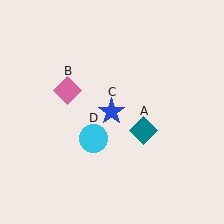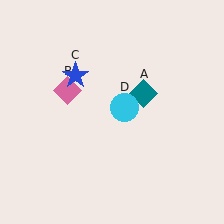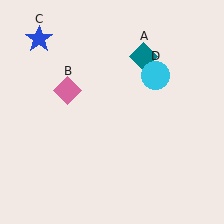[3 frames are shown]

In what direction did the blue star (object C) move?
The blue star (object C) moved up and to the left.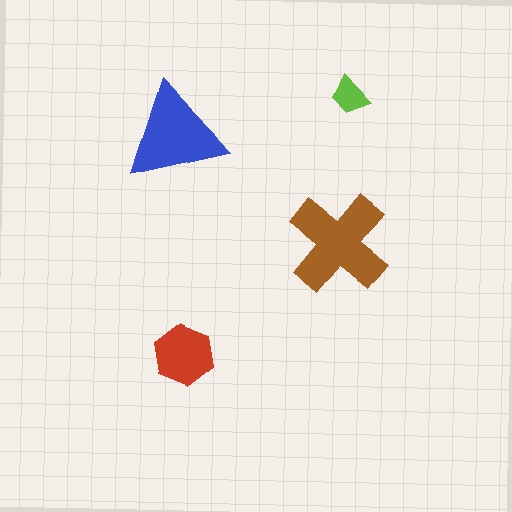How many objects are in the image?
There are 4 objects in the image.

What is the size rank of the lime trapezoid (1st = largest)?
4th.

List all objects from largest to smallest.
The brown cross, the blue triangle, the red hexagon, the lime trapezoid.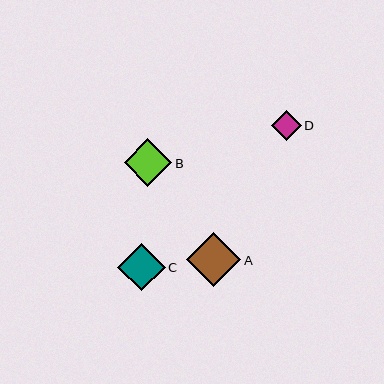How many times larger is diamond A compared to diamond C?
Diamond A is approximately 1.1 times the size of diamond C.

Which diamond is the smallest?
Diamond D is the smallest with a size of approximately 30 pixels.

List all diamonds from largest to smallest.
From largest to smallest: A, B, C, D.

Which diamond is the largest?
Diamond A is the largest with a size of approximately 54 pixels.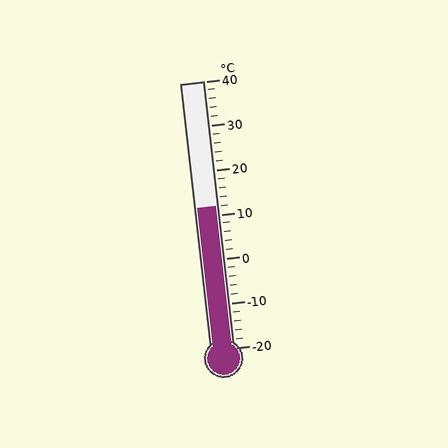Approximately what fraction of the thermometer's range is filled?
The thermometer is filled to approximately 55% of its range.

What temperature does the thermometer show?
The thermometer shows approximately 12°C.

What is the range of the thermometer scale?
The thermometer scale ranges from -20°C to 40°C.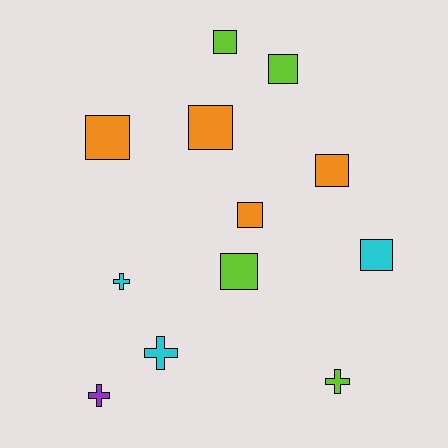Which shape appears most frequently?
Square, with 8 objects.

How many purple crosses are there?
There is 1 purple cross.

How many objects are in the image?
There are 12 objects.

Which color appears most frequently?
Lime, with 4 objects.